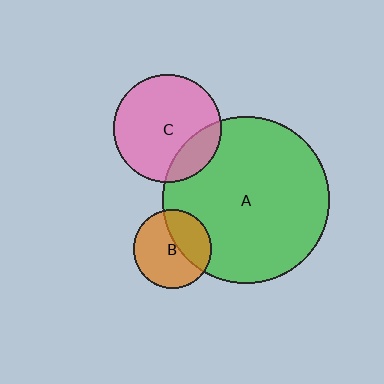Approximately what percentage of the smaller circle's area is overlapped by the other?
Approximately 40%.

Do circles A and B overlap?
Yes.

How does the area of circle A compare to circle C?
Approximately 2.4 times.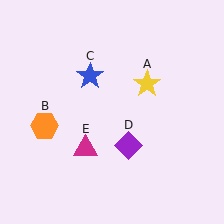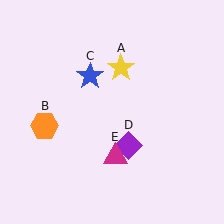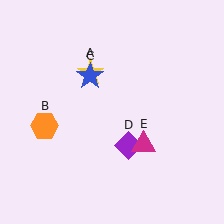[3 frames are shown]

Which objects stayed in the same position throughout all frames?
Orange hexagon (object B) and blue star (object C) and purple diamond (object D) remained stationary.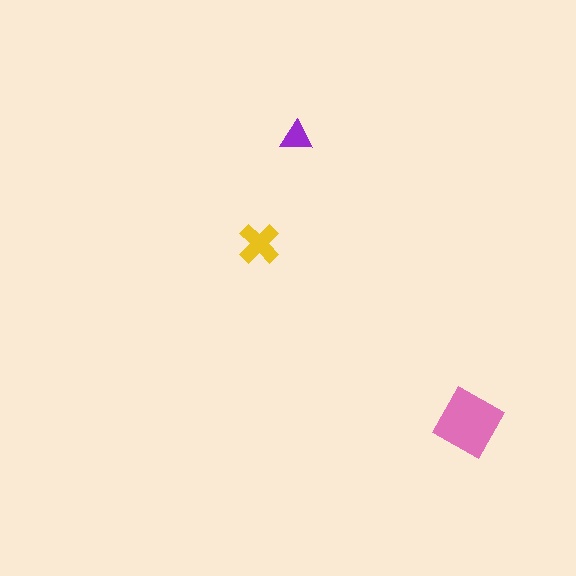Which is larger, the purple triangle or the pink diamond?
The pink diamond.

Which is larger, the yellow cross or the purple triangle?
The yellow cross.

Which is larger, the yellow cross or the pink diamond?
The pink diamond.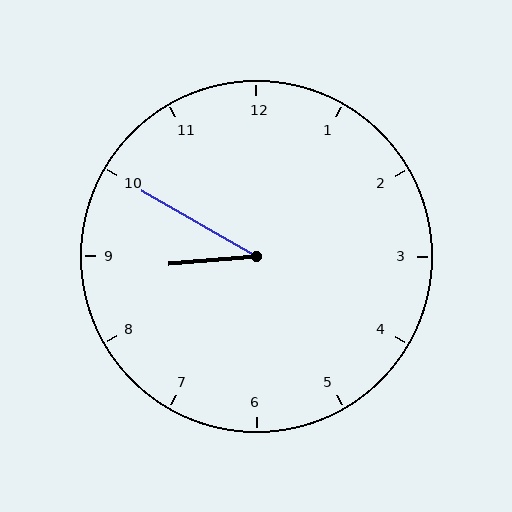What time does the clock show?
8:50.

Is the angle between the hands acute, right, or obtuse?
It is acute.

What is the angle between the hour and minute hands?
Approximately 35 degrees.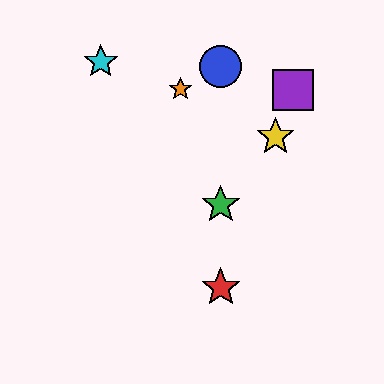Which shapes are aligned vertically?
The red star, the blue circle, the green star are aligned vertically.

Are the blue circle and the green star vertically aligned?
Yes, both are at x≈221.